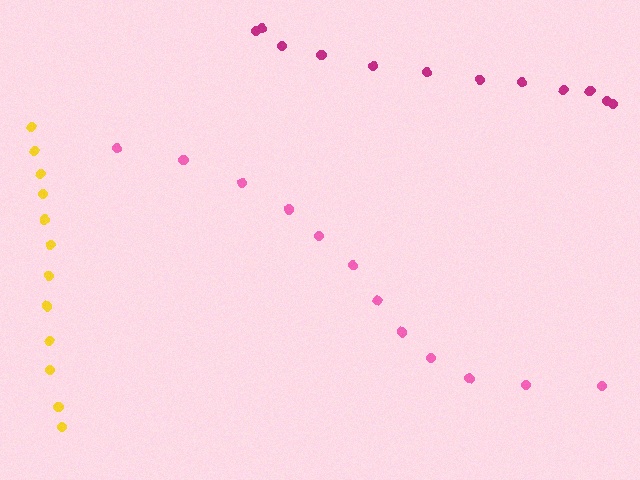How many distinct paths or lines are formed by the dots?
There are 3 distinct paths.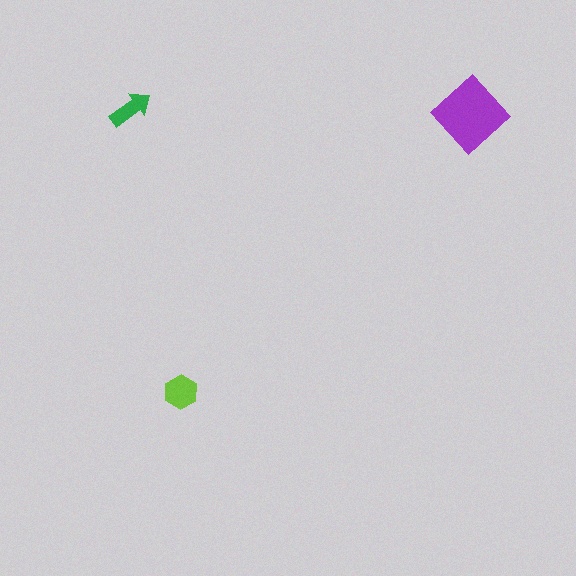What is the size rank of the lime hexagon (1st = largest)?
2nd.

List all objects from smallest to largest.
The green arrow, the lime hexagon, the purple diamond.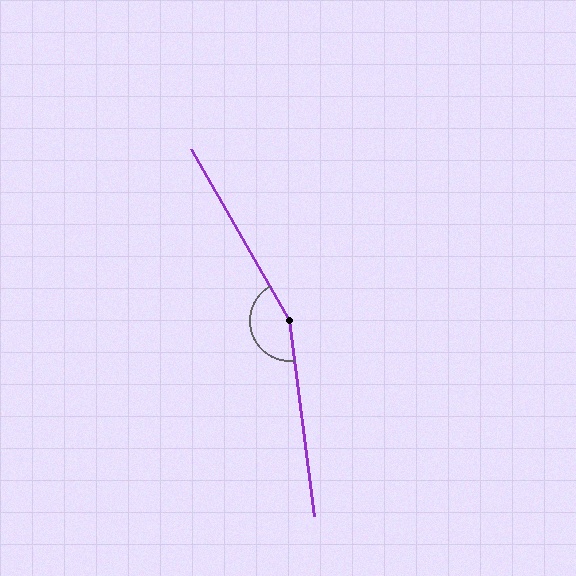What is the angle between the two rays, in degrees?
Approximately 158 degrees.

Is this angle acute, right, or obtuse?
It is obtuse.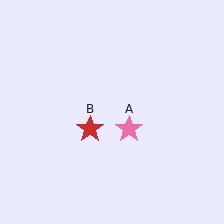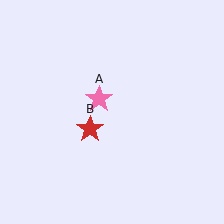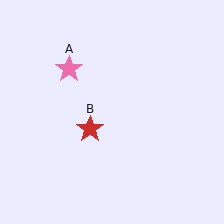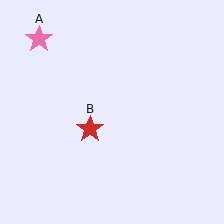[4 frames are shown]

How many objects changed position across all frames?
1 object changed position: pink star (object A).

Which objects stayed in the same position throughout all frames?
Red star (object B) remained stationary.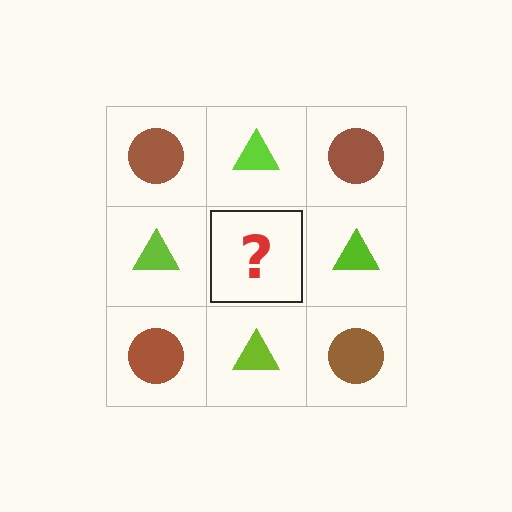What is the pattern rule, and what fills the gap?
The rule is that it alternates brown circle and lime triangle in a checkerboard pattern. The gap should be filled with a brown circle.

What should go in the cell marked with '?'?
The missing cell should contain a brown circle.